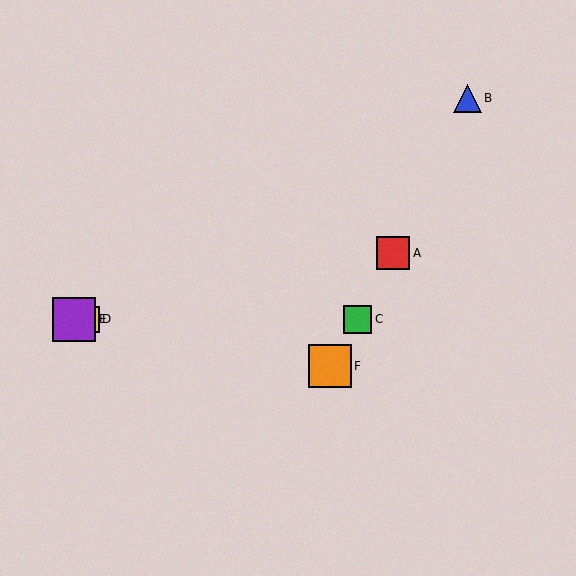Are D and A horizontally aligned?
No, D is at y≈319 and A is at y≈253.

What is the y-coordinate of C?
Object C is at y≈319.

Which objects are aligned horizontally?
Objects C, D, E are aligned horizontally.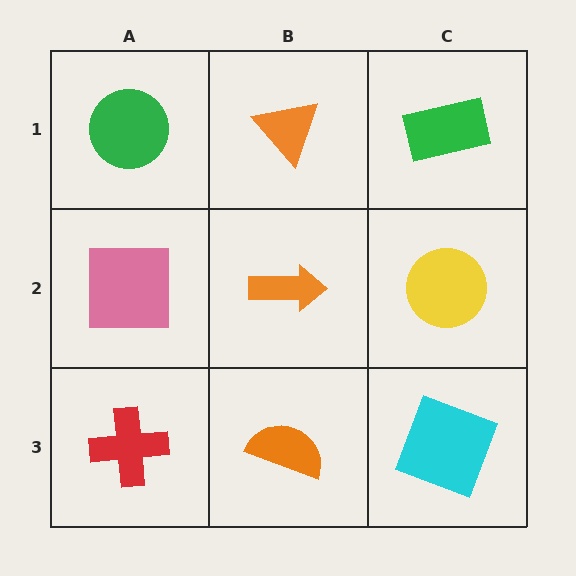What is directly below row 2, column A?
A red cross.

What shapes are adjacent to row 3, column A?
A pink square (row 2, column A), an orange semicircle (row 3, column B).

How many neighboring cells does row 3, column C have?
2.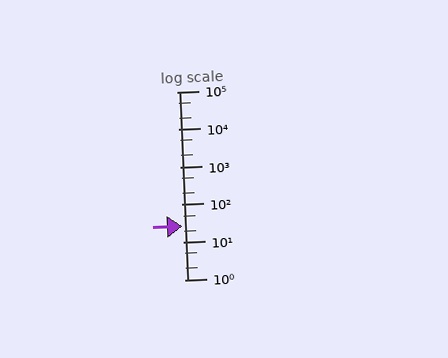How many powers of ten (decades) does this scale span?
The scale spans 5 decades, from 1 to 100000.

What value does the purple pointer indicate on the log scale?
The pointer indicates approximately 27.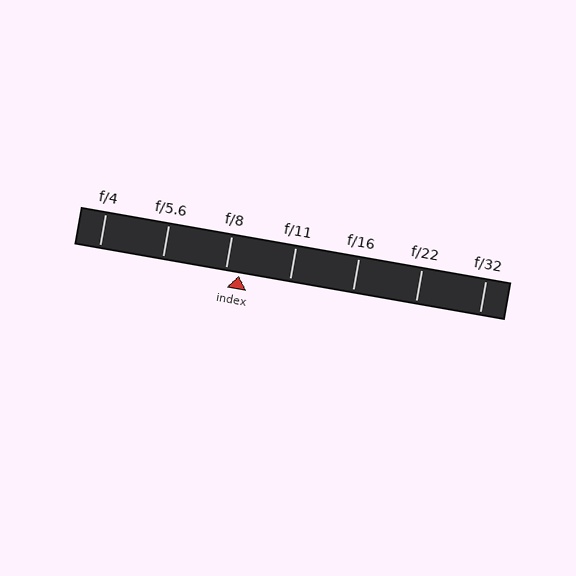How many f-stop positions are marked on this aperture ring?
There are 7 f-stop positions marked.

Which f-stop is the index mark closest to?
The index mark is closest to f/8.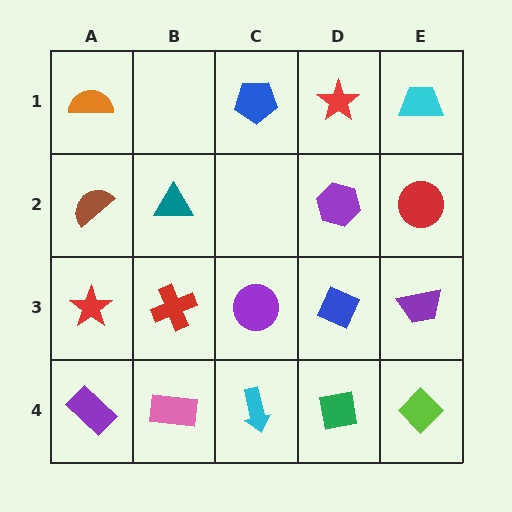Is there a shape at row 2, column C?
No, that cell is empty.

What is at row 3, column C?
A purple circle.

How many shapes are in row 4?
5 shapes.